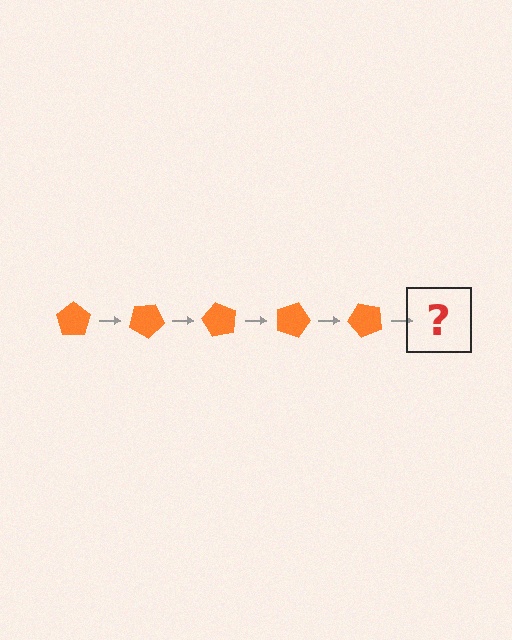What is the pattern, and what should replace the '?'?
The pattern is that the pentagon rotates 30 degrees each step. The '?' should be an orange pentagon rotated 150 degrees.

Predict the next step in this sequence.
The next step is an orange pentagon rotated 150 degrees.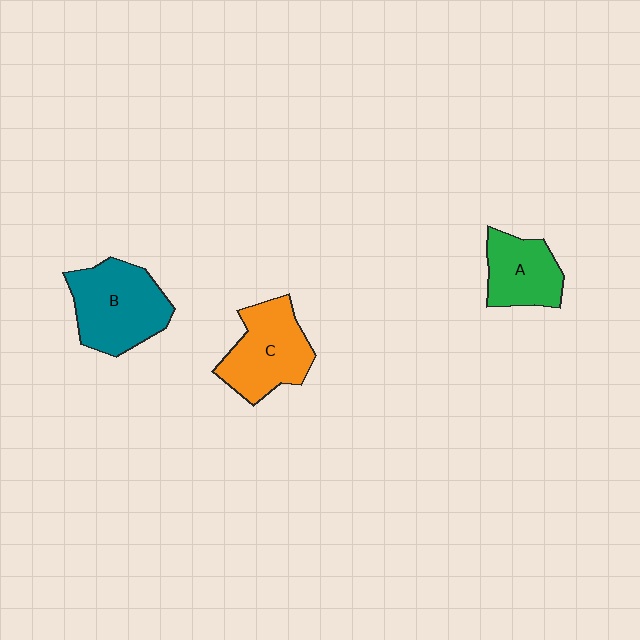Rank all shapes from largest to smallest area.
From largest to smallest: B (teal), C (orange), A (green).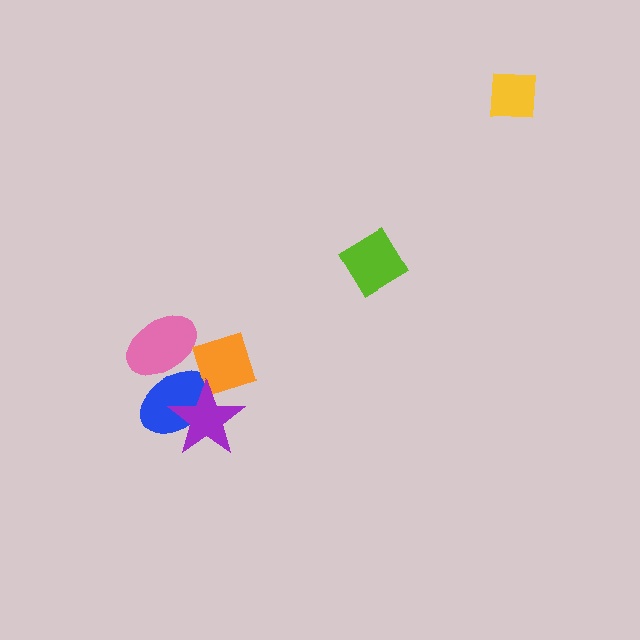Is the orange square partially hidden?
Yes, it is partially covered by another shape.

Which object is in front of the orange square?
The purple star is in front of the orange square.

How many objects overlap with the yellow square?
0 objects overlap with the yellow square.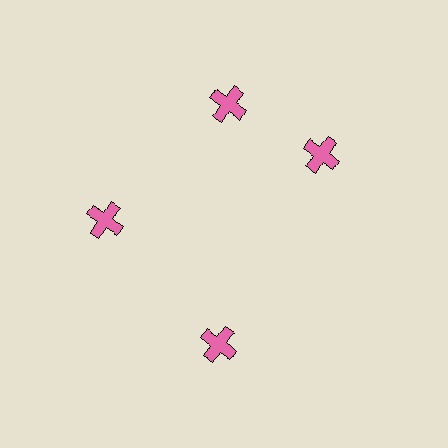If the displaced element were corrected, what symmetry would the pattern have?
It would have 4-fold rotational symmetry — the pattern would map onto itself every 90 degrees.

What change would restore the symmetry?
The symmetry would be restored by rotating it back into even spacing with its neighbors so that all 4 crosses sit at equal angles and equal distance from the center.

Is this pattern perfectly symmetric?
No. The 4 pink crosses are arranged in a ring, but one element near the 3 o'clock position is rotated out of alignment along the ring, breaking the 4-fold rotational symmetry.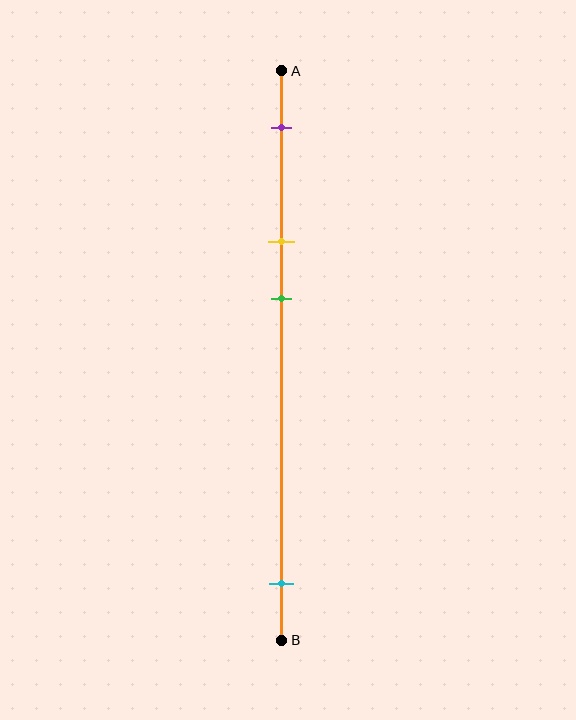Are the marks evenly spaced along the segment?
No, the marks are not evenly spaced.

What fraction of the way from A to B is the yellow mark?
The yellow mark is approximately 30% (0.3) of the way from A to B.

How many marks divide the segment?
There are 4 marks dividing the segment.